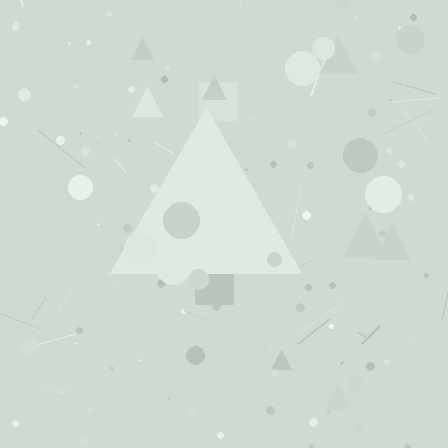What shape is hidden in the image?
A triangle is hidden in the image.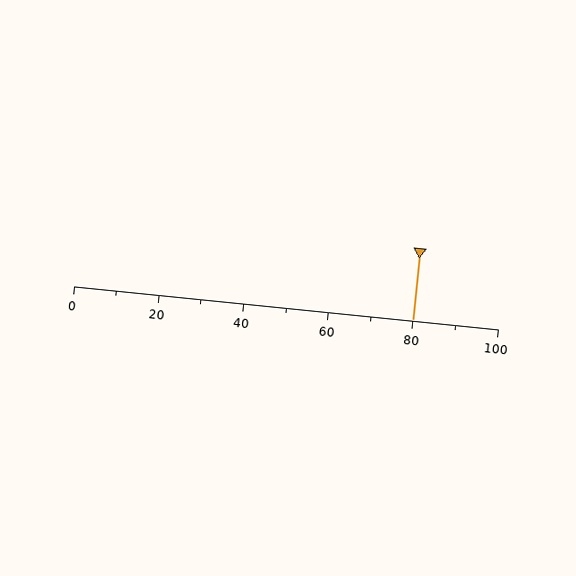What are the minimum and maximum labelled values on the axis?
The axis runs from 0 to 100.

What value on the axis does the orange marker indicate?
The marker indicates approximately 80.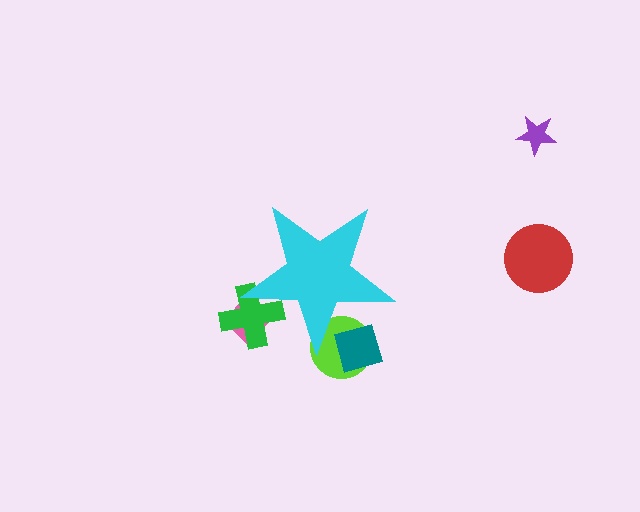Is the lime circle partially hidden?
Yes, the lime circle is partially hidden behind the cyan star.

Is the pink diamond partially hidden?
Yes, the pink diamond is partially hidden behind the cyan star.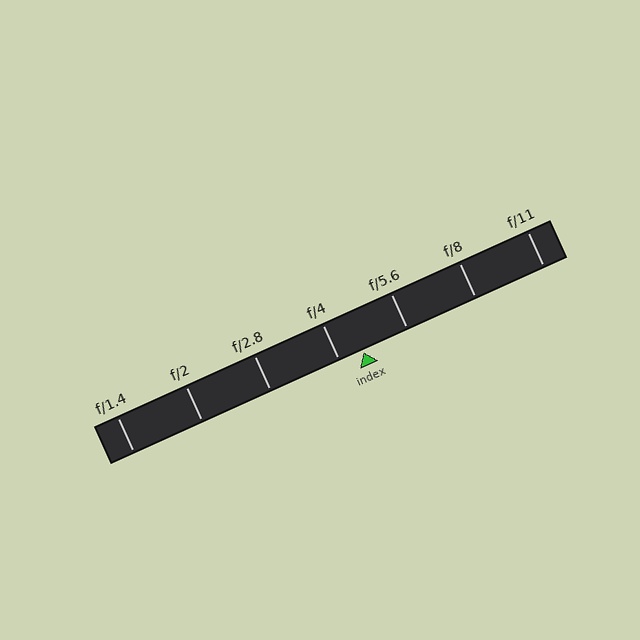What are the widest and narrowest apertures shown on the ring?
The widest aperture shown is f/1.4 and the narrowest is f/11.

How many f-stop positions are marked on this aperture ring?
There are 7 f-stop positions marked.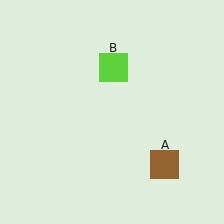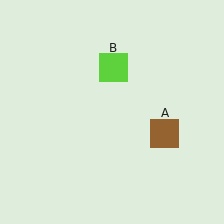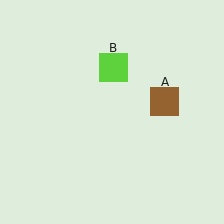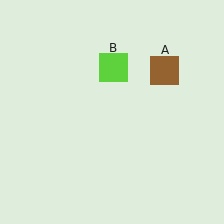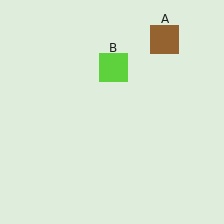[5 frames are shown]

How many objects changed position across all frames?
1 object changed position: brown square (object A).